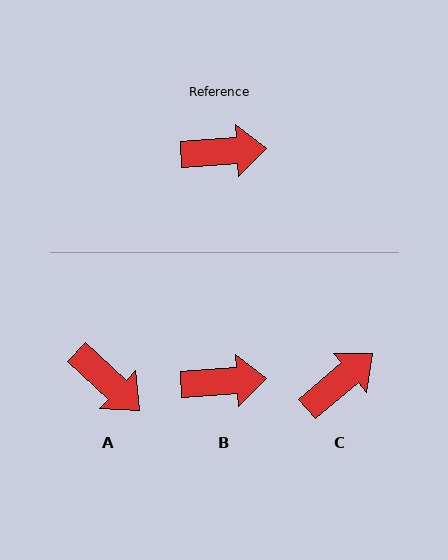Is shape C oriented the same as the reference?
No, it is off by about 36 degrees.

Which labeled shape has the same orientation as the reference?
B.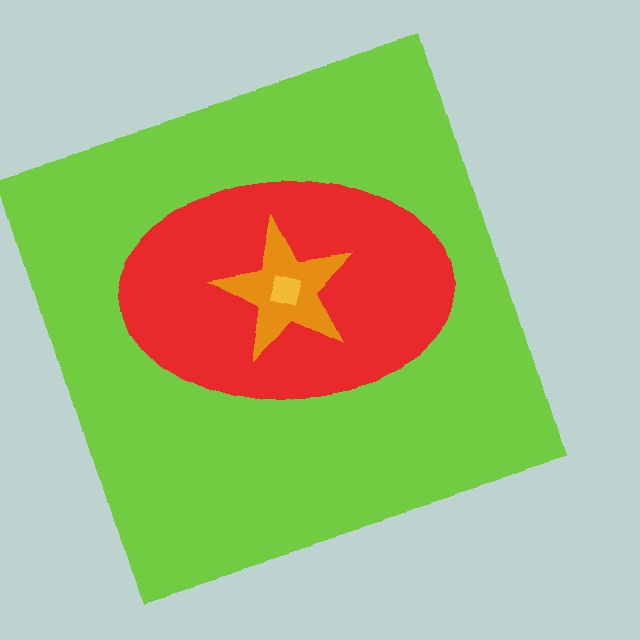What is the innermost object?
The yellow square.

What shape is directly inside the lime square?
The red ellipse.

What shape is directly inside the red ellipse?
The orange star.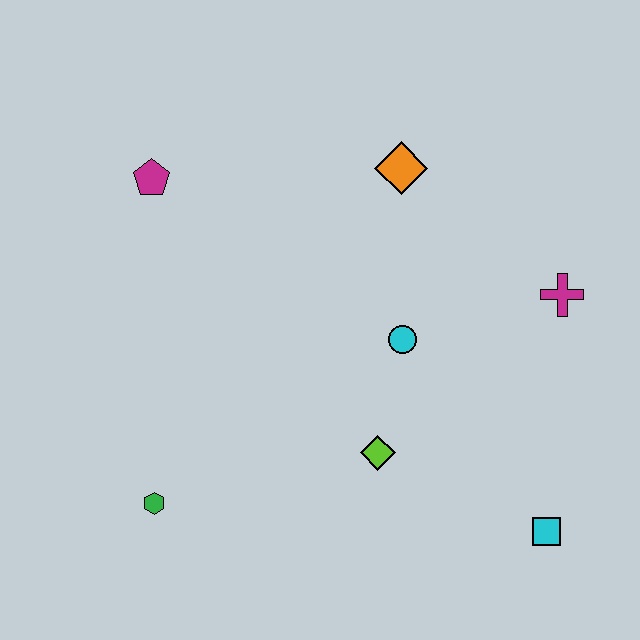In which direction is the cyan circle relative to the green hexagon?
The cyan circle is to the right of the green hexagon.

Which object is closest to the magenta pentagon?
The orange diamond is closest to the magenta pentagon.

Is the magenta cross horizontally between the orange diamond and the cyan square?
No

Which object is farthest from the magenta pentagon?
The cyan square is farthest from the magenta pentagon.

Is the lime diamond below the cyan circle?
Yes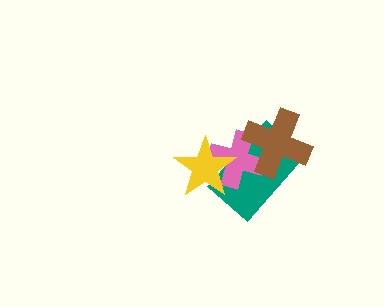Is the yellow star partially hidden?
No, no other shape covers it.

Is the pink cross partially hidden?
Yes, it is partially covered by another shape.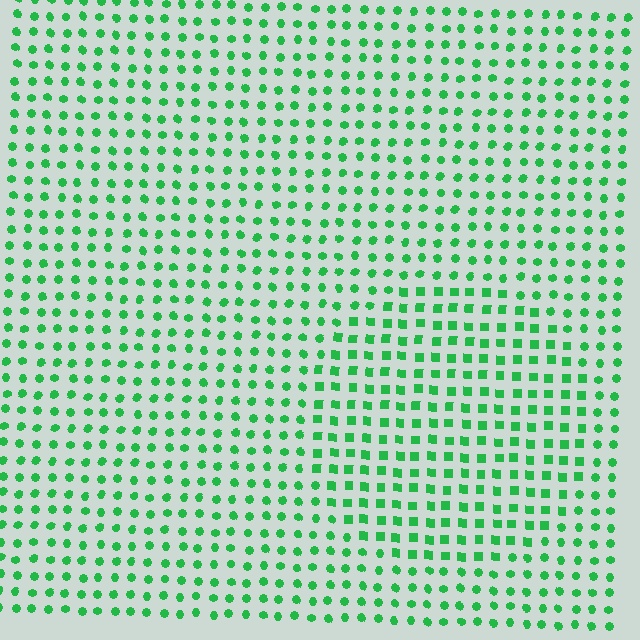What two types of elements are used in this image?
The image uses squares inside the circle region and circles outside it.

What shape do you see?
I see a circle.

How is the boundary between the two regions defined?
The boundary is defined by a change in element shape: squares inside vs. circles outside. All elements share the same color and spacing.